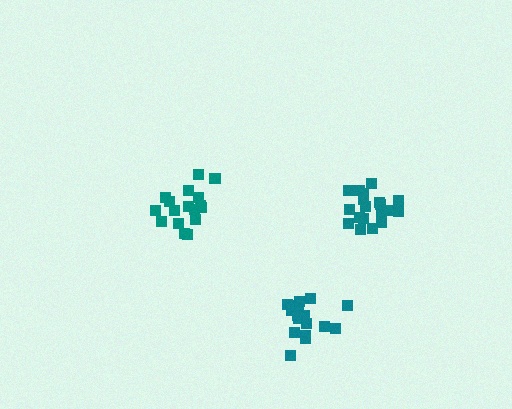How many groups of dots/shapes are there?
There are 3 groups.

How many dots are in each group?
Group 1: 19 dots, Group 2: 17 dots, Group 3: 16 dots (52 total).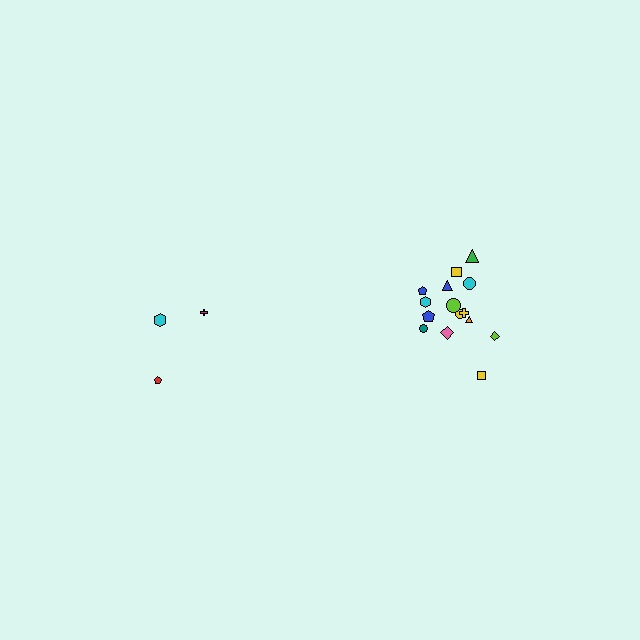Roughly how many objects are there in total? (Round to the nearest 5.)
Roughly 20 objects in total.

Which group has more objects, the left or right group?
The right group.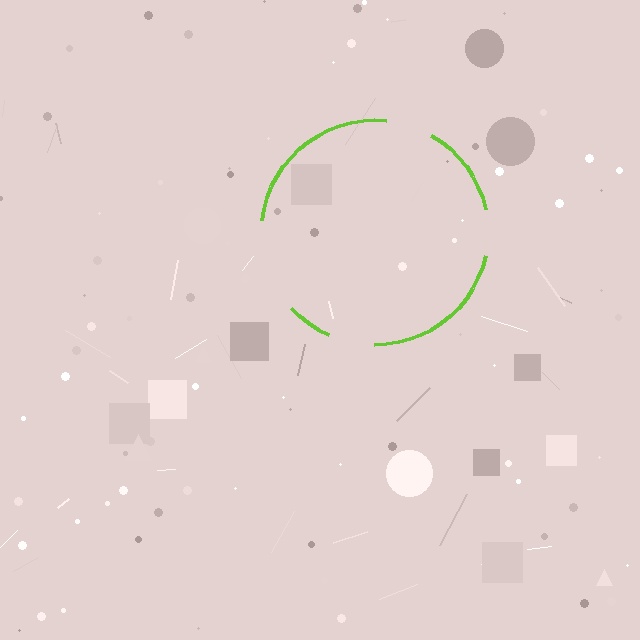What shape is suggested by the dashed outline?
The dashed outline suggests a circle.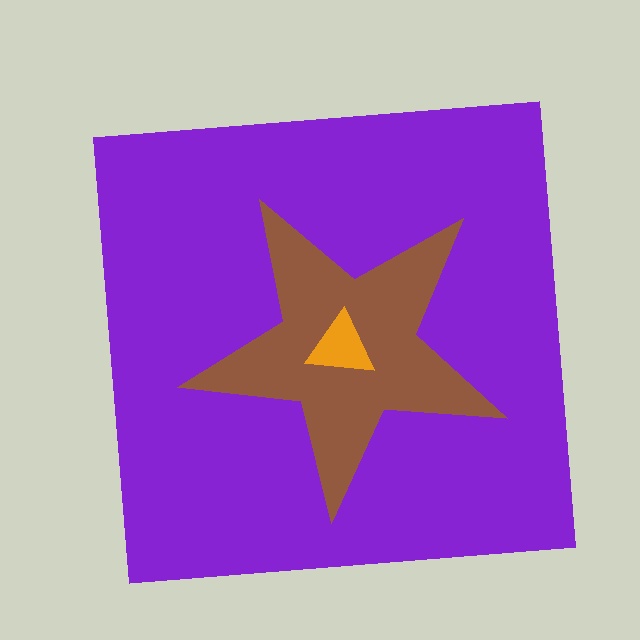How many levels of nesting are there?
3.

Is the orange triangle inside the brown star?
Yes.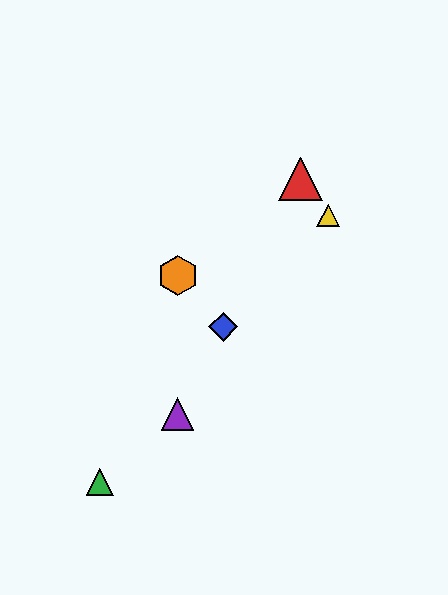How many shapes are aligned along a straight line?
3 shapes (the red triangle, the blue diamond, the purple triangle) are aligned along a straight line.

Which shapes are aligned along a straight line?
The red triangle, the blue diamond, the purple triangle are aligned along a straight line.